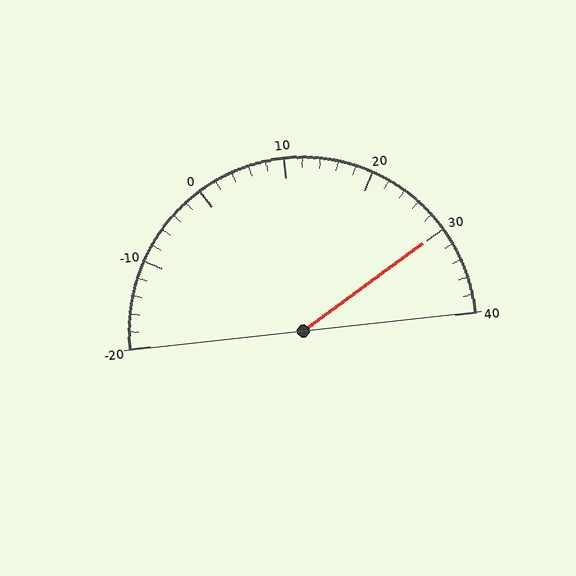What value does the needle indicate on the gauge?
The needle indicates approximately 30.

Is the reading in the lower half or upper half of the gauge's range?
The reading is in the upper half of the range (-20 to 40).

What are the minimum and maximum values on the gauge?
The gauge ranges from -20 to 40.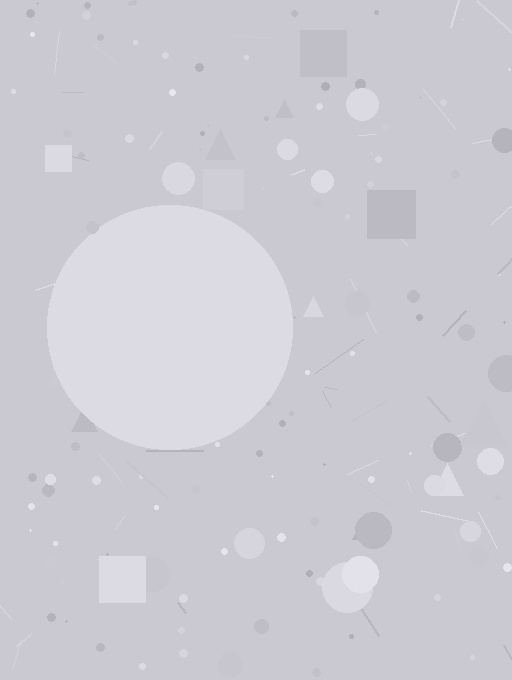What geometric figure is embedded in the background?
A circle is embedded in the background.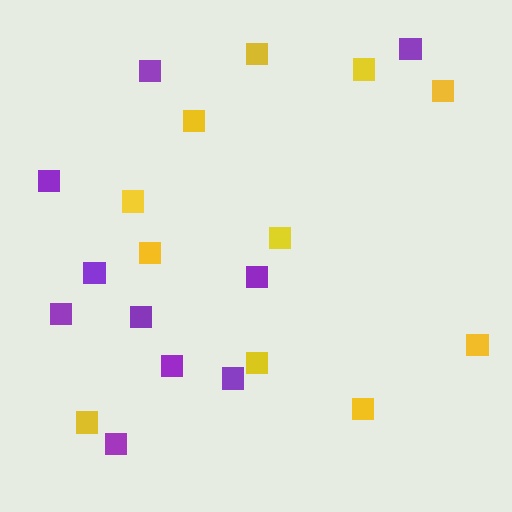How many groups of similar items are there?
There are 2 groups: one group of yellow squares (11) and one group of purple squares (10).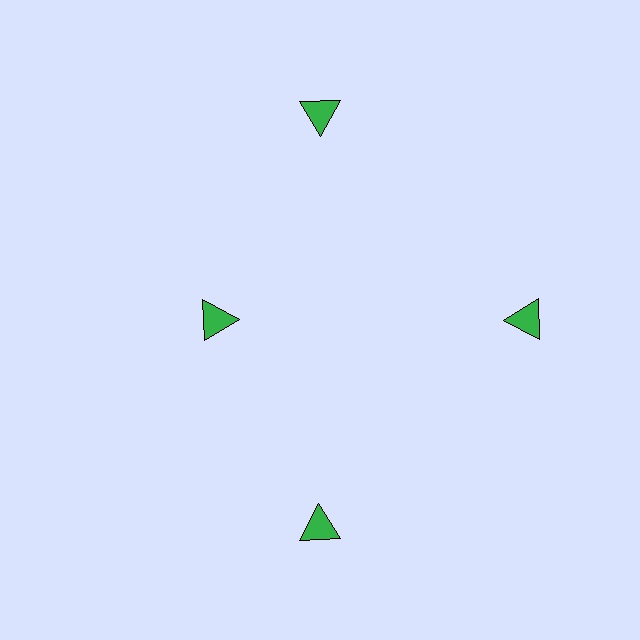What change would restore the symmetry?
The symmetry would be restored by moving it outward, back onto the ring so that all 4 triangles sit at equal angles and equal distance from the center.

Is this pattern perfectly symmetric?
No. The 4 green triangles are arranged in a ring, but one element near the 9 o'clock position is pulled inward toward the center, breaking the 4-fold rotational symmetry.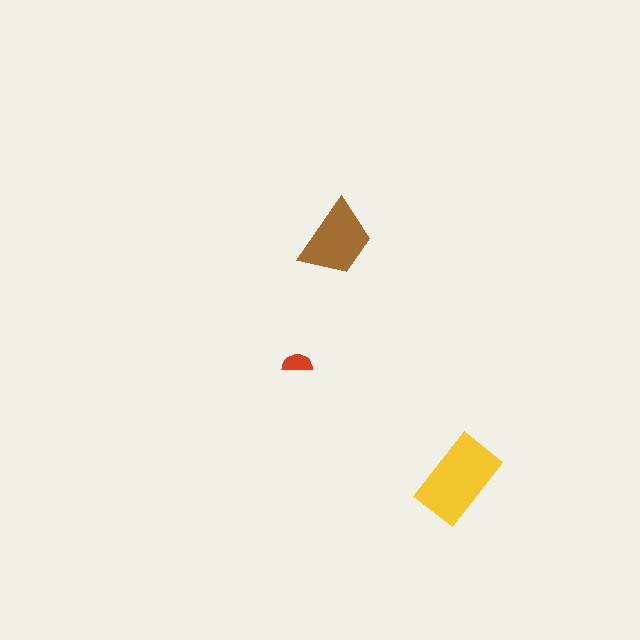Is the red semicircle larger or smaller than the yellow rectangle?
Smaller.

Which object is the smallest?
The red semicircle.